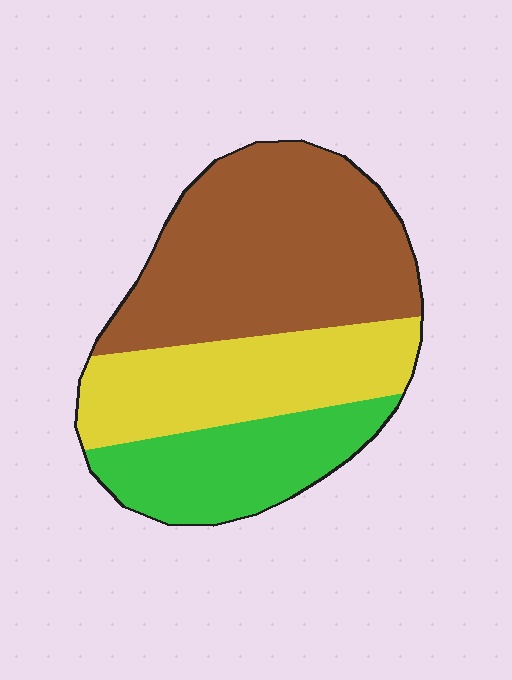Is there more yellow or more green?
Yellow.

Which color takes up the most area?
Brown, at roughly 45%.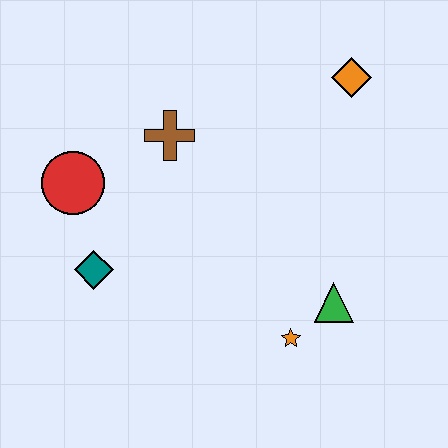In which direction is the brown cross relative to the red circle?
The brown cross is to the right of the red circle.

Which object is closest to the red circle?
The teal diamond is closest to the red circle.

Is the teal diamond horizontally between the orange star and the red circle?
Yes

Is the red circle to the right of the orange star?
No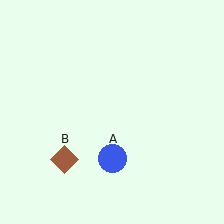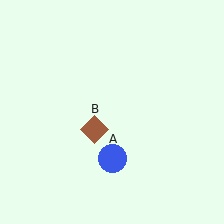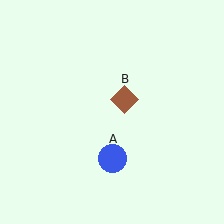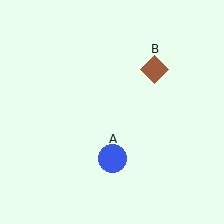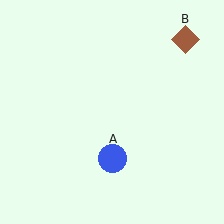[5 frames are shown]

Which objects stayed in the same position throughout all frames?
Blue circle (object A) remained stationary.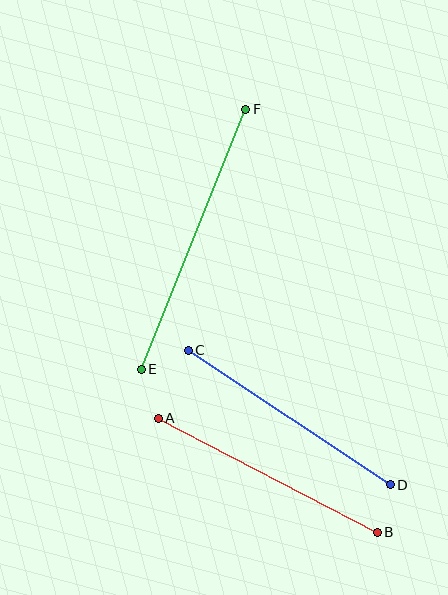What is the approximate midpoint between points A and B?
The midpoint is at approximately (268, 475) pixels.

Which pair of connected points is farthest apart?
Points E and F are farthest apart.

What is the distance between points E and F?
The distance is approximately 280 pixels.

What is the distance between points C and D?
The distance is approximately 243 pixels.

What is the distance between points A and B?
The distance is approximately 247 pixels.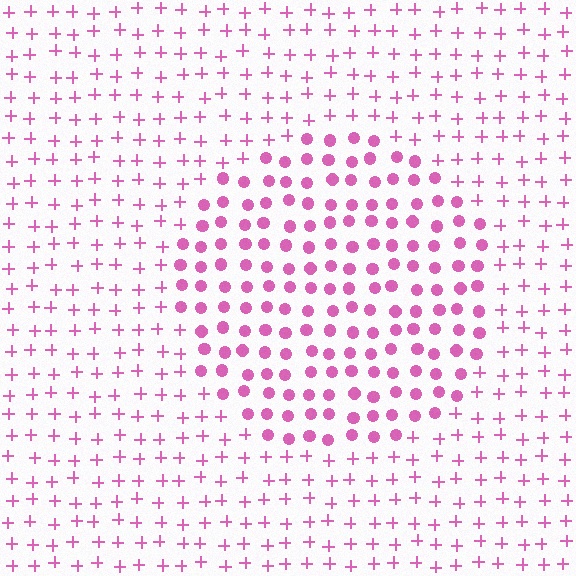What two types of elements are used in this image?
The image uses circles inside the circle region and plus signs outside it.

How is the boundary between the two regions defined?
The boundary is defined by a change in element shape: circles inside vs. plus signs outside. All elements share the same color and spacing.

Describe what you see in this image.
The image is filled with small pink elements arranged in a uniform grid. A circle-shaped region contains circles, while the surrounding area contains plus signs. The boundary is defined purely by the change in element shape.